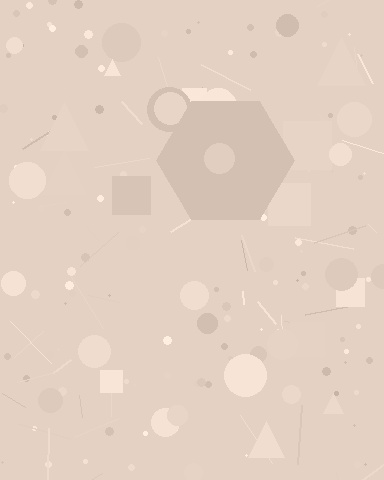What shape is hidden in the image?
A hexagon is hidden in the image.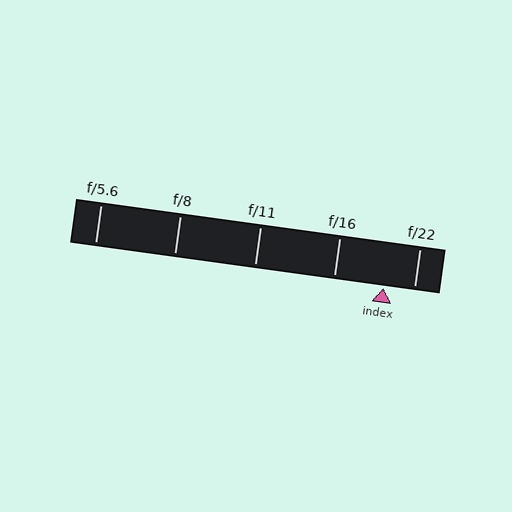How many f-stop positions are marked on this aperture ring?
There are 5 f-stop positions marked.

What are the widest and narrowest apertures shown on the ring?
The widest aperture shown is f/5.6 and the narrowest is f/22.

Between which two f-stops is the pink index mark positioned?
The index mark is between f/16 and f/22.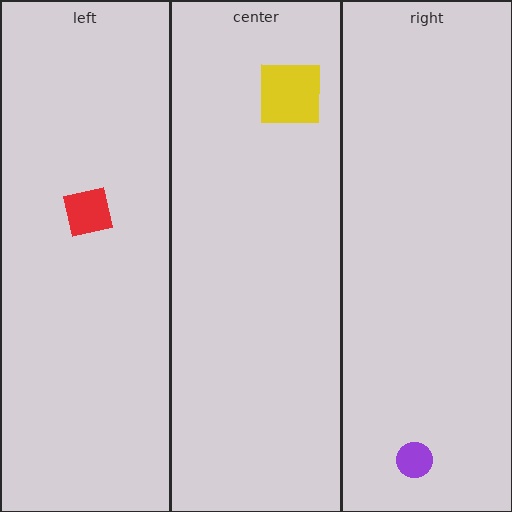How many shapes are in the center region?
1.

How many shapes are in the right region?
1.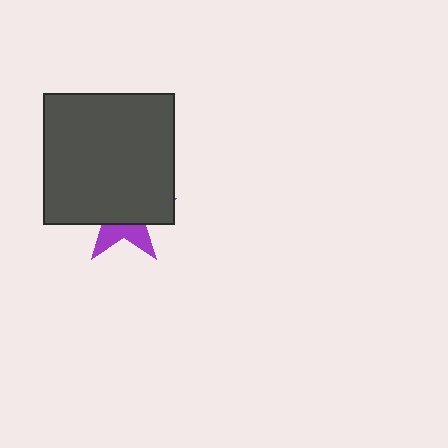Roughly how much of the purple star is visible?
A small part of it is visible (roughly 32%).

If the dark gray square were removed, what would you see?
You would see the complete purple star.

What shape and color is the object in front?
The object in front is a dark gray square.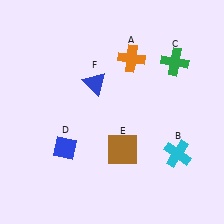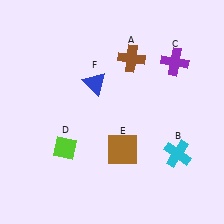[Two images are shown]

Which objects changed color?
A changed from orange to brown. C changed from green to purple. D changed from blue to lime.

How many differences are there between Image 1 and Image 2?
There are 3 differences between the two images.